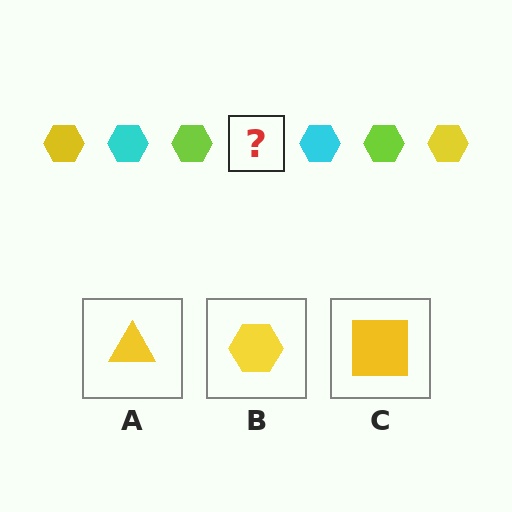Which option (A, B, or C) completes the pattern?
B.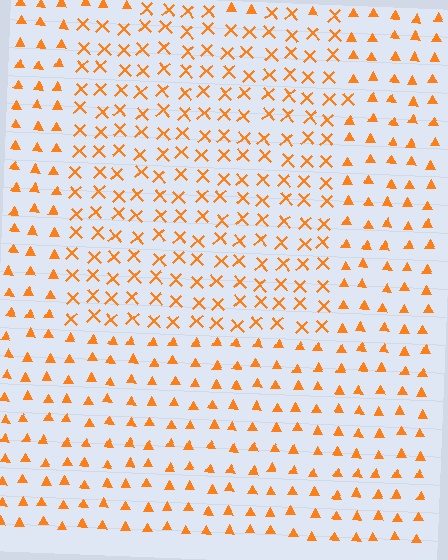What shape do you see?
I see a rectangle.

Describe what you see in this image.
The image is filled with small orange elements arranged in a uniform grid. A rectangle-shaped region contains X marks, while the surrounding area contains triangles. The boundary is defined purely by the change in element shape.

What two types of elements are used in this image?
The image uses X marks inside the rectangle region and triangles outside it.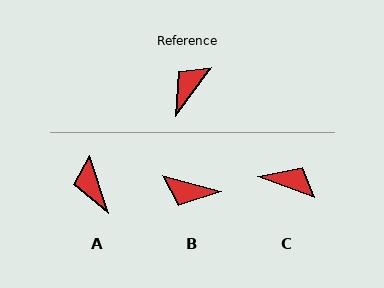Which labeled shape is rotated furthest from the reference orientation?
B, about 111 degrees away.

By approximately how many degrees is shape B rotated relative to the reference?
Approximately 111 degrees counter-clockwise.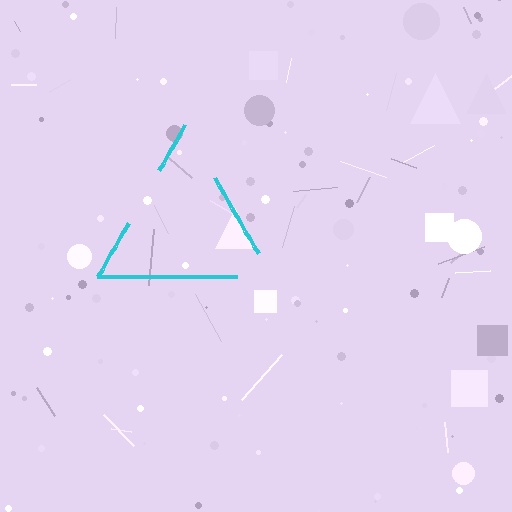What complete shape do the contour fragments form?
The contour fragments form a triangle.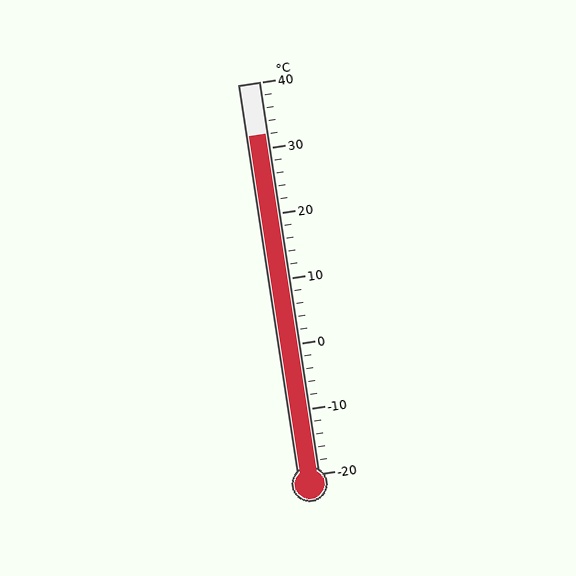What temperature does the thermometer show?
The thermometer shows approximately 32°C.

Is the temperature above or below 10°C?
The temperature is above 10°C.